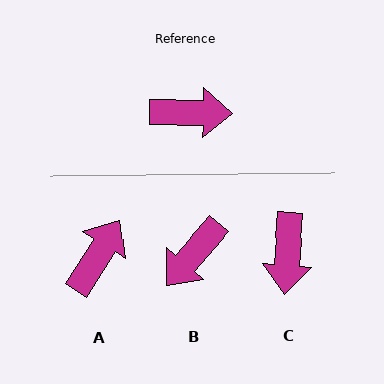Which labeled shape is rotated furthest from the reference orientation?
B, about 129 degrees away.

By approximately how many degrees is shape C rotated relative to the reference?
Approximately 93 degrees clockwise.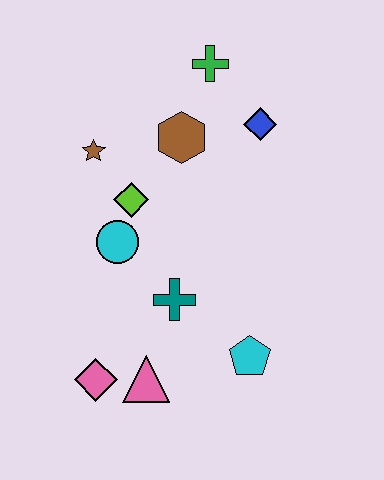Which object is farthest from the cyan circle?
The green cross is farthest from the cyan circle.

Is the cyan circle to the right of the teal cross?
No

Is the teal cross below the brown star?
Yes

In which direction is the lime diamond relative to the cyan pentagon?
The lime diamond is above the cyan pentagon.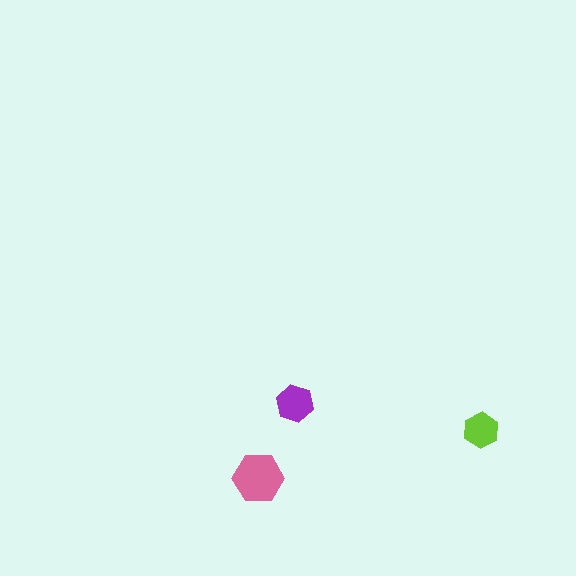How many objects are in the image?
There are 3 objects in the image.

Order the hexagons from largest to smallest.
the pink one, the purple one, the lime one.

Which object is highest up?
The purple hexagon is topmost.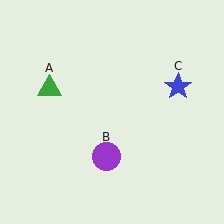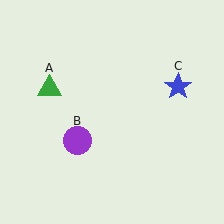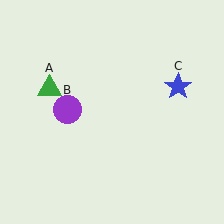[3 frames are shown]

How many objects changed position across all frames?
1 object changed position: purple circle (object B).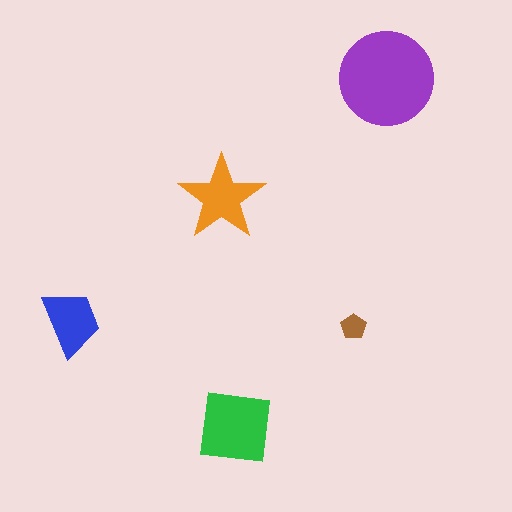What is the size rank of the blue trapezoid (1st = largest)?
4th.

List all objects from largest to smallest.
The purple circle, the green square, the orange star, the blue trapezoid, the brown pentagon.